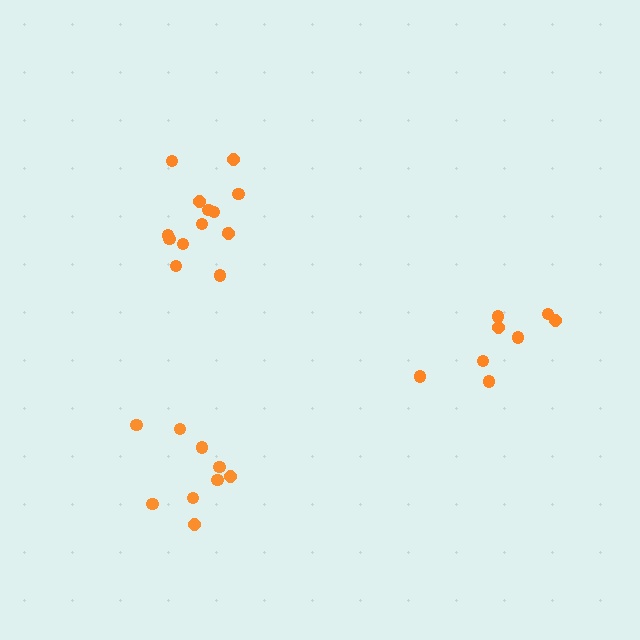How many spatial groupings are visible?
There are 3 spatial groupings.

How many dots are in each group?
Group 1: 8 dots, Group 2: 14 dots, Group 3: 9 dots (31 total).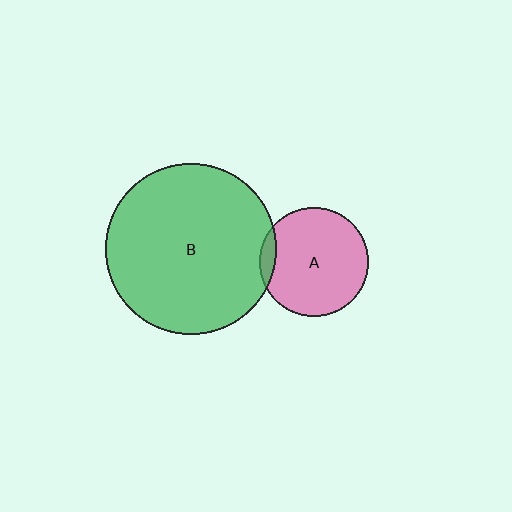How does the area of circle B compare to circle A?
Approximately 2.5 times.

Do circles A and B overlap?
Yes.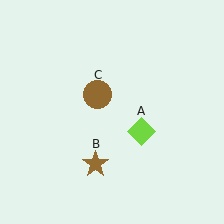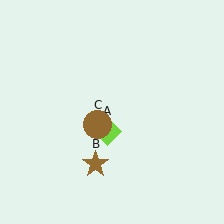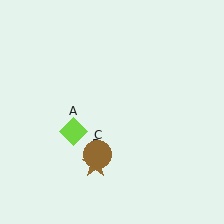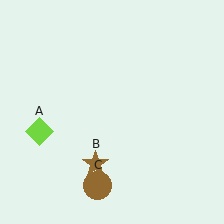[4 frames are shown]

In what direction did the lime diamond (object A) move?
The lime diamond (object A) moved left.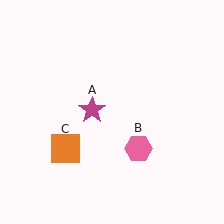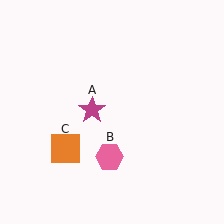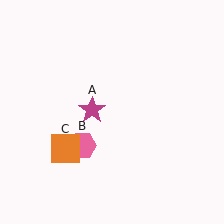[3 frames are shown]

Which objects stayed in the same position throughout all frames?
Magenta star (object A) and orange square (object C) remained stationary.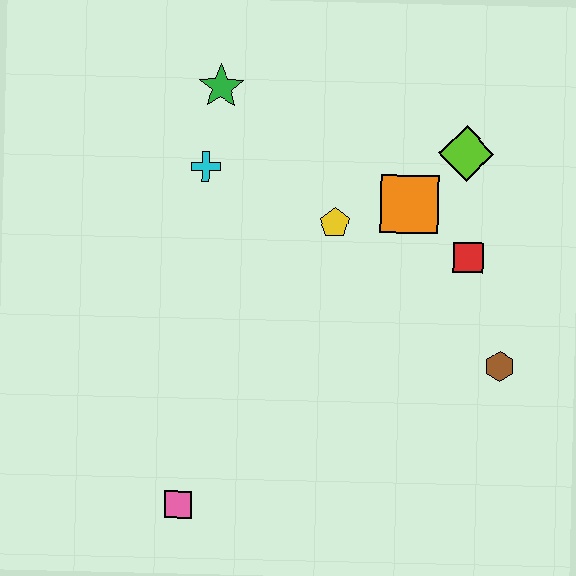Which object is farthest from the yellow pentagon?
The pink square is farthest from the yellow pentagon.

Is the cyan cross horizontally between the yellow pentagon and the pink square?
Yes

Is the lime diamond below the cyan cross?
No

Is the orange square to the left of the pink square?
No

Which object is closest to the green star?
The cyan cross is closest to the green star.